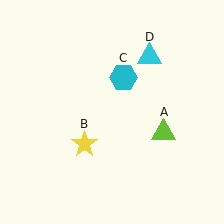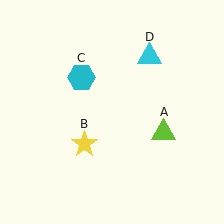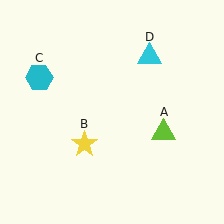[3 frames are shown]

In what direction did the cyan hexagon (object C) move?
The cyan hexagon (object C) moved left.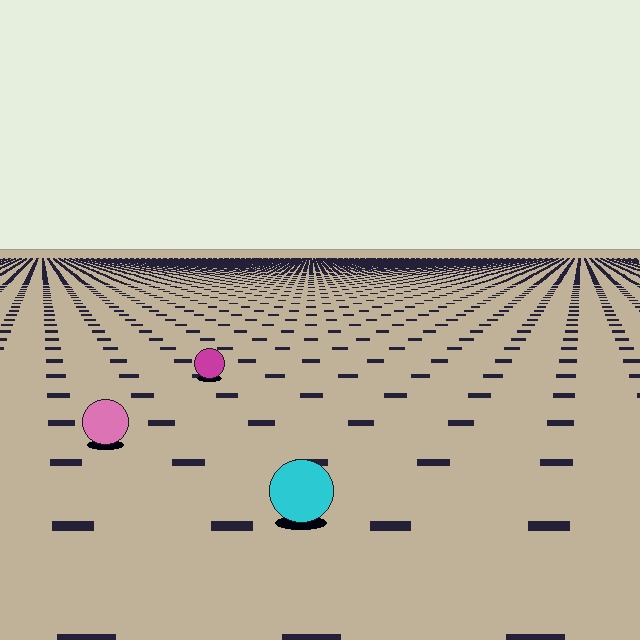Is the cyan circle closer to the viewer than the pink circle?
Yes. The cyan circle is closer — you can tell from the texture gradient: the ground texture is coarser near it.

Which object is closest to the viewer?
The cyan circle is closest. The texture marks near it are larger and more spread out.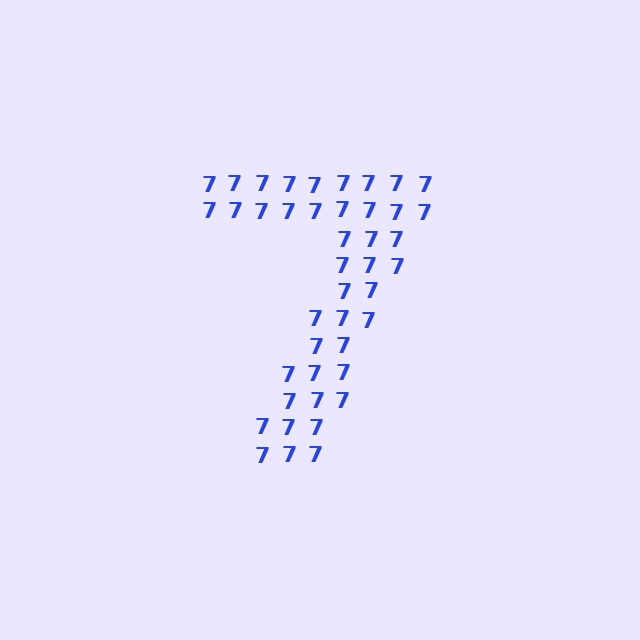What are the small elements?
The small elements are digit 7's.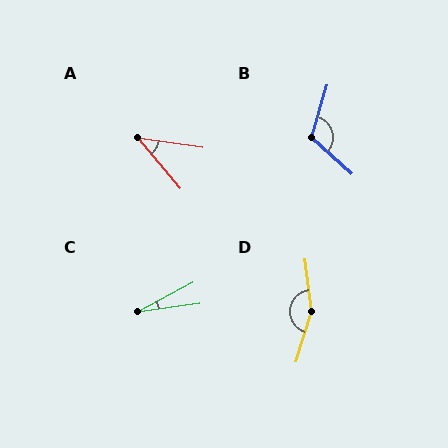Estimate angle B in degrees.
Approximately 116 degrees.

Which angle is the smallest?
C, at approximately 20 degrees.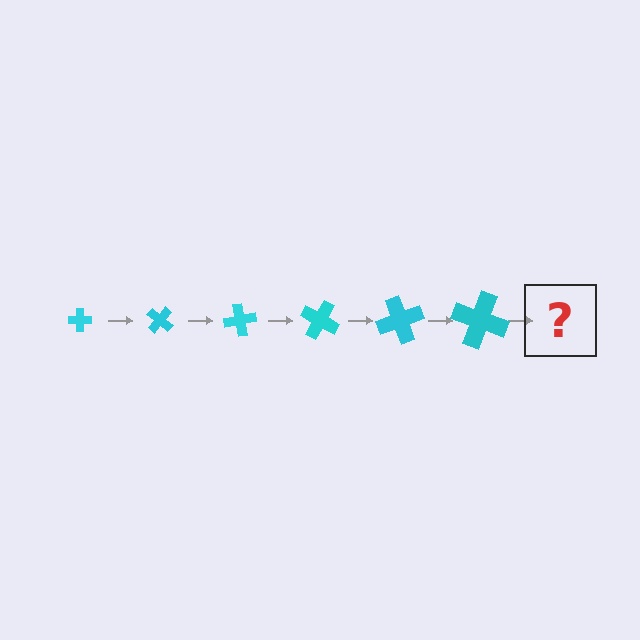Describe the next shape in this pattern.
It should be a cross, larger than the previous one and rotated 240 degrees from the start.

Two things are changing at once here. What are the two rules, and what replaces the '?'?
The two rules are that the cross grows larger each step and it rotates 40 degrees each step. The '?' should be a cross, larger than the previous one and rotated 240 degrees from the start.